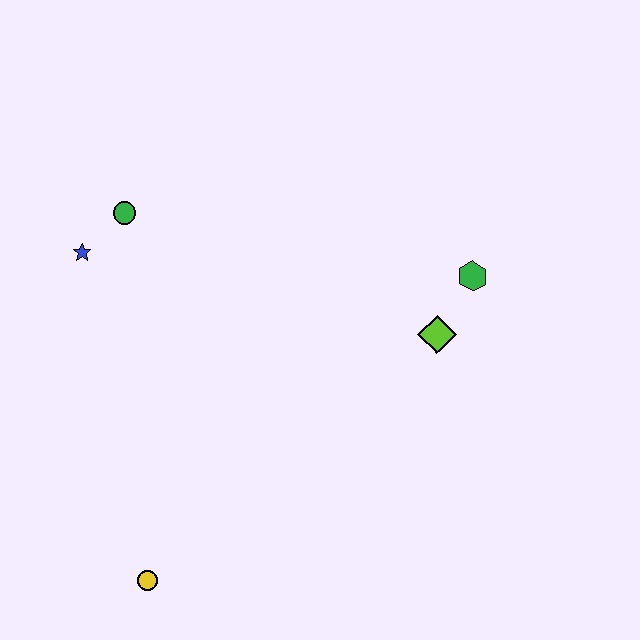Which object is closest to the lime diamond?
The green hexagon is closest to the lime diamond.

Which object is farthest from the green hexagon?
The yellow circle is farthest from the green hexagon.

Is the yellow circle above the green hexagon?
No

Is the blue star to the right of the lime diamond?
No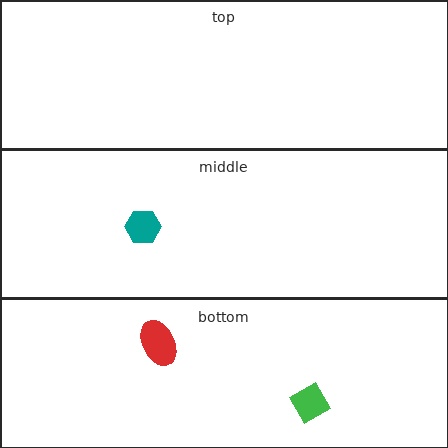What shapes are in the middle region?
The teal hexagon.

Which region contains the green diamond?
The bottom region.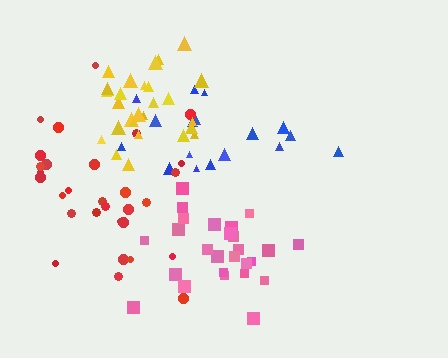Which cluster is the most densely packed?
Yellow.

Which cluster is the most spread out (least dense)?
Blue.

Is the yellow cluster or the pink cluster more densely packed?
Yellow.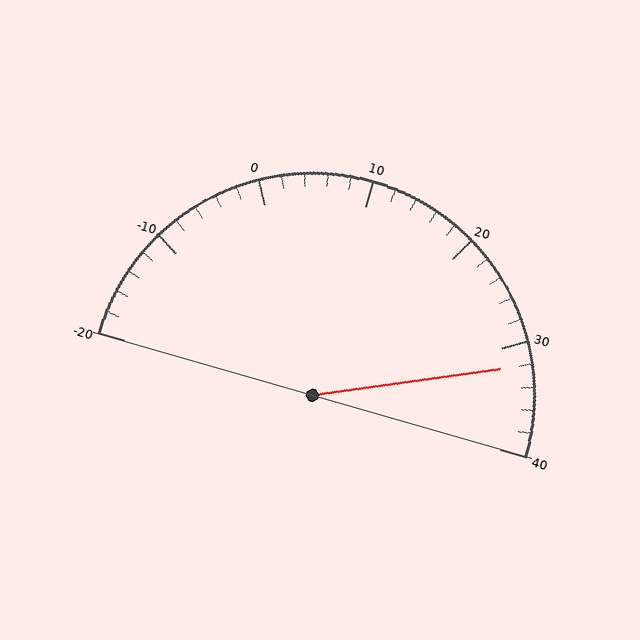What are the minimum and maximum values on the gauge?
The gauge ranges from -20 to 40.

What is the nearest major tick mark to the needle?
The nearest major tick mark is 30.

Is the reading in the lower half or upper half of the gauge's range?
The reading is in the upper half of the range (-20 to 40).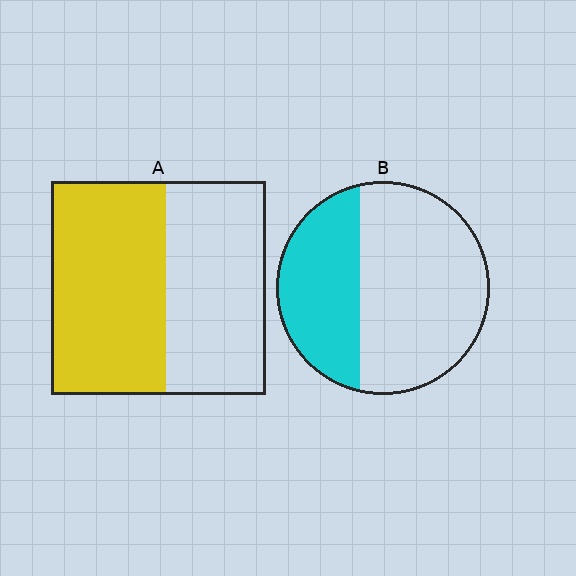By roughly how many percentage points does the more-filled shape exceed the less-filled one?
By roughly 15 percentage points (A over B).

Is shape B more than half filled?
No.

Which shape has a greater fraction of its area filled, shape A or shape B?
Shape A.